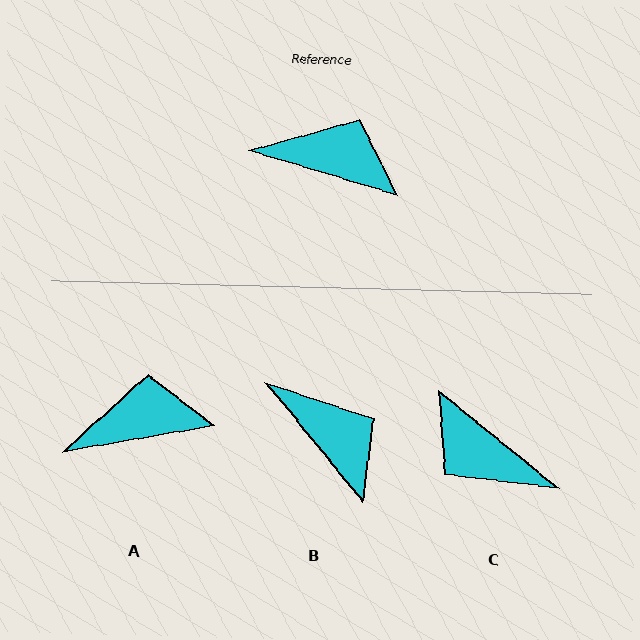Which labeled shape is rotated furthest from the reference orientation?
C, about 158 degrees away.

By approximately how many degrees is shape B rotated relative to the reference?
Approximately 34 degrees clockwise.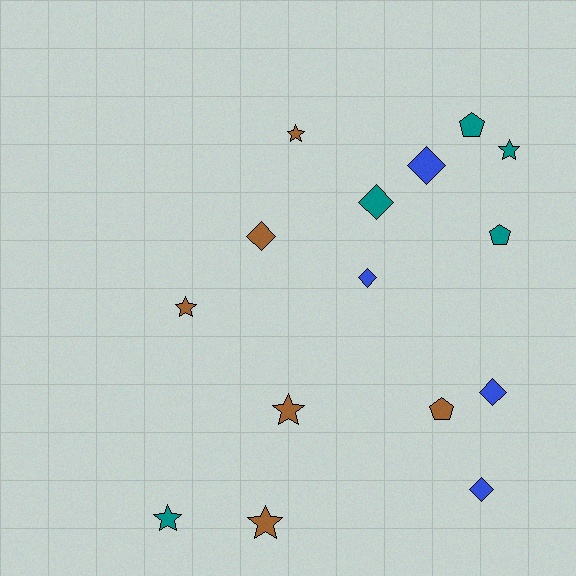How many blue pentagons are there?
There are no blue pentagons.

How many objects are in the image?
There are 15 objects.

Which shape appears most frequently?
Star, with 6 objects.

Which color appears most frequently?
Brown, with 6 objects.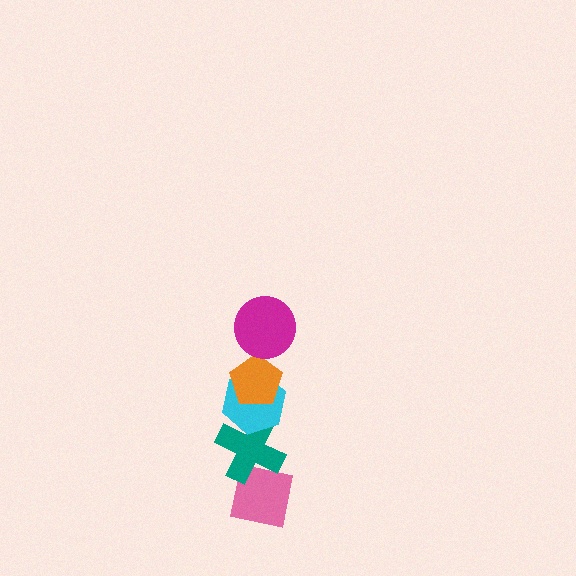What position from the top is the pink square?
The pink square is 5th from the top.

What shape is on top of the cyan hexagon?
The orange pentagon is on top of the cyan hexagon.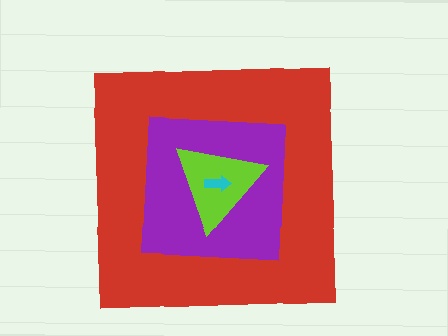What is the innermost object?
The cyan arrow.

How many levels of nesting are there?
4.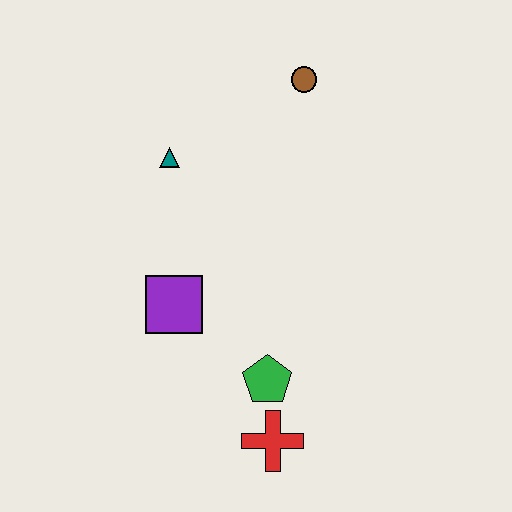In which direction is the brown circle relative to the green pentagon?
The brown circle is above the green pentagon.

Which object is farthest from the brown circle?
The red cross is farthest from the brown circle.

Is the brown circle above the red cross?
Yes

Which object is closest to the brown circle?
The teal triangle is closest to the brown circle.